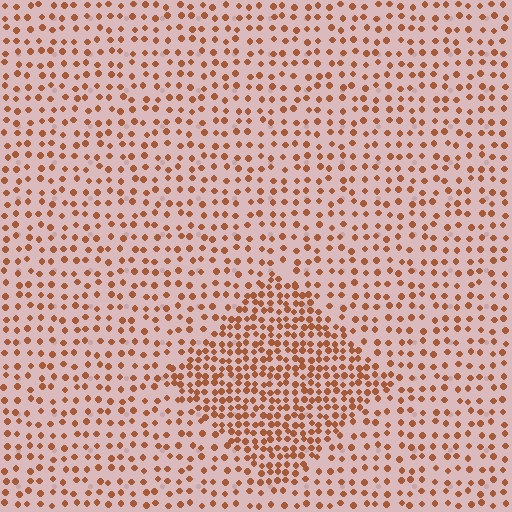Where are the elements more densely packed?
The elements are more densely packed inside the diamond boundary.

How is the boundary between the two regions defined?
The boundary is defined by a change in element density (approximately 2.1x ratio). All elements are the same color, size, and shape.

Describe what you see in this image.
The image contains small brown elements arranged at two different densities. A diamond-shaped region is visible where the elements are more densely packed than the surrounding area.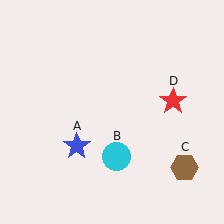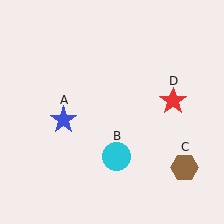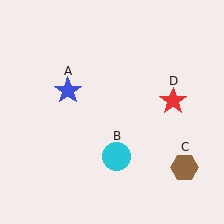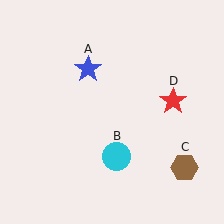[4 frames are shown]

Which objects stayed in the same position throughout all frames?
Cyan circle (object B) and brown hexagon (object C) and red star (object D) remained stationary.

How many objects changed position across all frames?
1 object changed position: blue star (object A).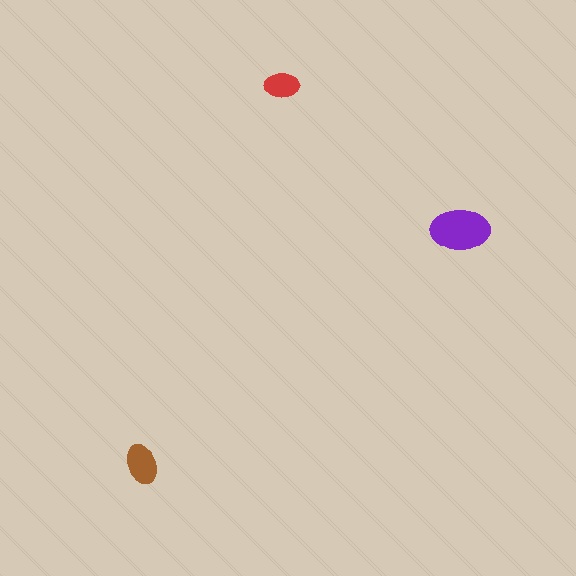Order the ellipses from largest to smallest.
the purple one, the brown one, the red one.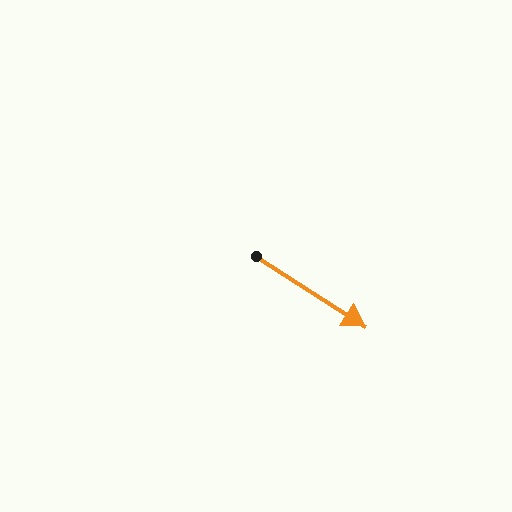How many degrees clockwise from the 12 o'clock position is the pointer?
Approximately 123 degrees.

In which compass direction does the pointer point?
Southeast.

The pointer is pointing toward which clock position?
Roughly 4 o'clock.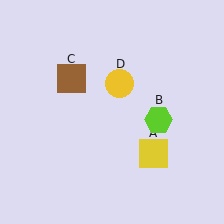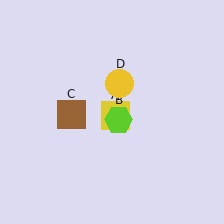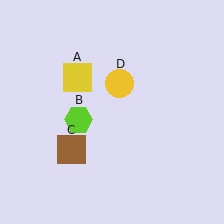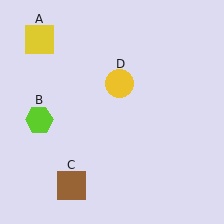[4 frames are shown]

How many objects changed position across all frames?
3 objects changed position: yellow square (object A), lime hexagon (object B), brown square (object C).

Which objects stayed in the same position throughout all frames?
Yellow circle (object D) remained stationary.